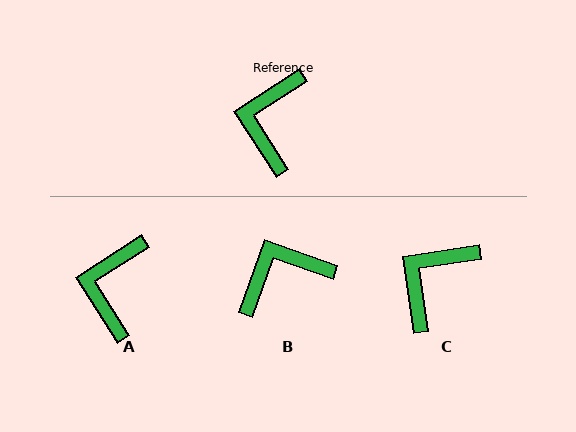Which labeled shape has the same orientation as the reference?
A.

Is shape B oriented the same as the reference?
No, it is off by about 52 degrees.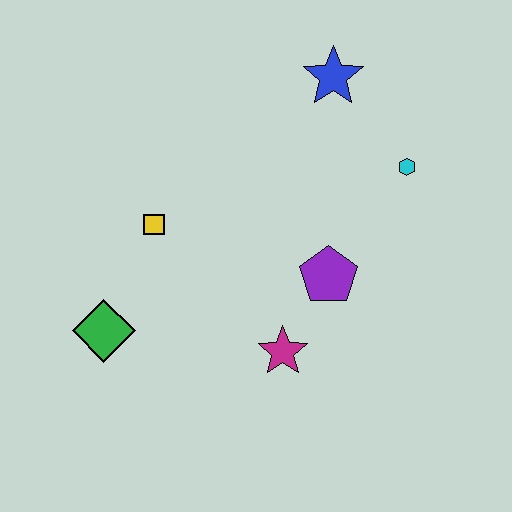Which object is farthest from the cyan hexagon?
The green diamond is farthest from the cyan hexagon.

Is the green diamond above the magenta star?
Yes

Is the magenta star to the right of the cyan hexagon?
No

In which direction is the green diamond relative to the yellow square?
The green diamond is below the yellow square.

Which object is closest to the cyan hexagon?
The blue star is closest to the cyan hexagon.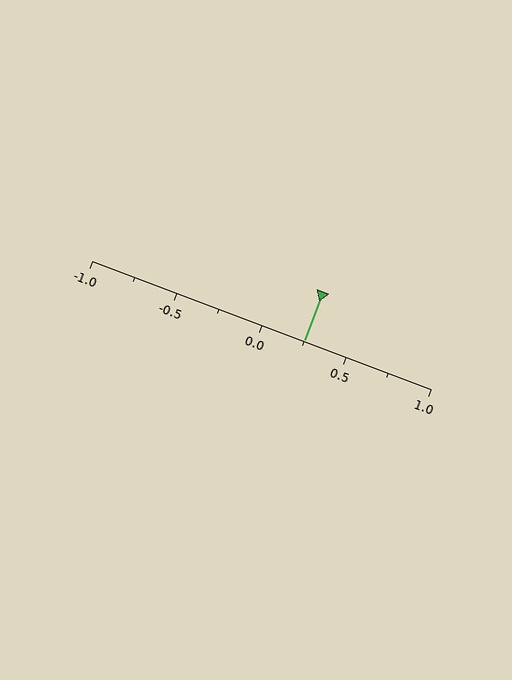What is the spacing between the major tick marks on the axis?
The major ticks are spaced 0.5 apart.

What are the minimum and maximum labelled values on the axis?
The axis runs from -1.0 to 1.0.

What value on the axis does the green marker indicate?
The marker indicates approximately 0.25.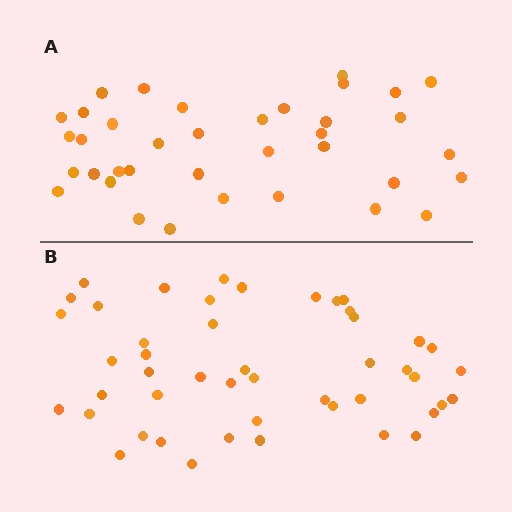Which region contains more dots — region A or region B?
Region B (the bottom region) has more dots.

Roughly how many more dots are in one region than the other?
Region B has roughly 10 or so more dots than region A.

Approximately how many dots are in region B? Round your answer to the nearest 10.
About 50 dots. (The exact count is 47, which rounds to 50.)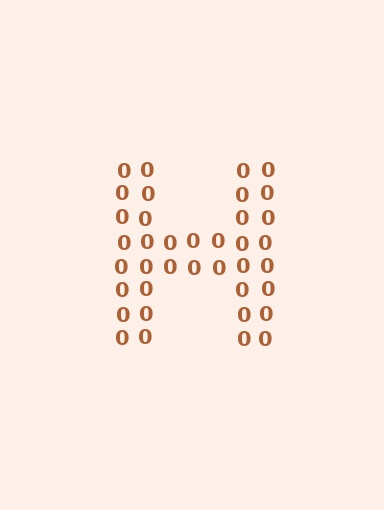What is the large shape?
The large shape is the letter H.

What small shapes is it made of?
It is made of small digit 0's.